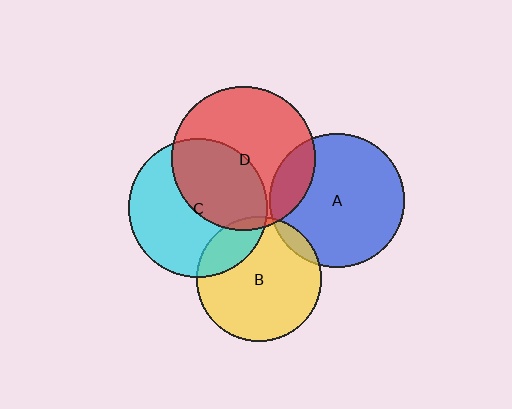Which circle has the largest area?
Circle D (red).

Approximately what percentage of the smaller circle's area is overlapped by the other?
Approximately 5%.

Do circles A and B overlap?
Yes.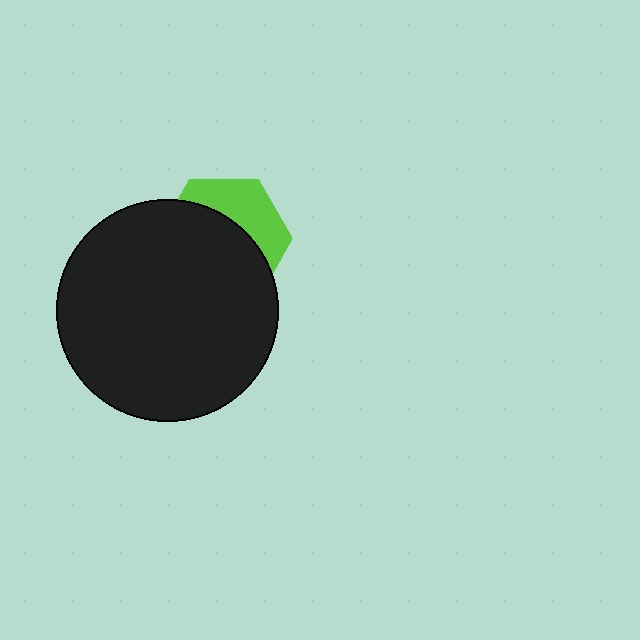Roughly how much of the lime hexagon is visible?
A small part of it is visible (roughly 36%).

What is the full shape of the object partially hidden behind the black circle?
The partially hidden object is a lime hexagon.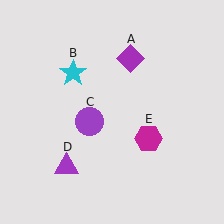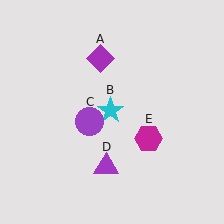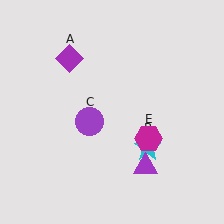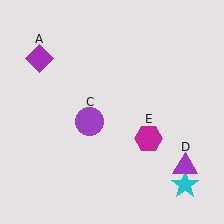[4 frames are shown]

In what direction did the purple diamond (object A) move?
The purple diamond (object A) moved left.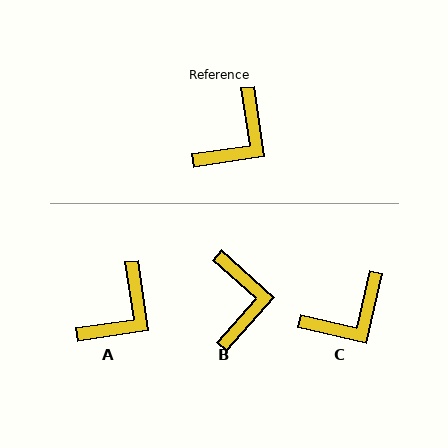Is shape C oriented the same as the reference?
No, it is off by about 21 degrees.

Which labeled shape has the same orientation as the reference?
A.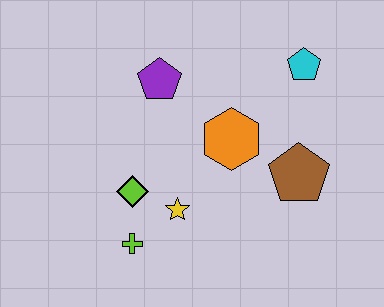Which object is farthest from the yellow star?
The cyan pentagon is farthest from the yellow star.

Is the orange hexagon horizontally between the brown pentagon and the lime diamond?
Yes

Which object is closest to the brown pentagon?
The orange hexagon is closest to the brown pentagon.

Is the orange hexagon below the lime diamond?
No